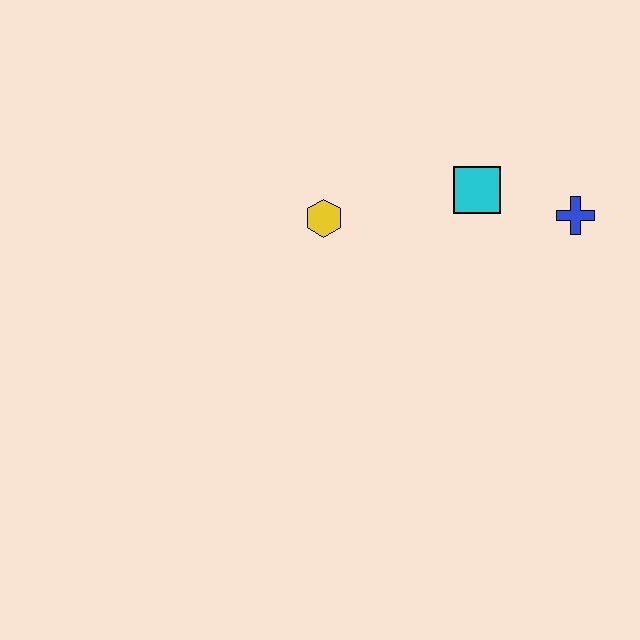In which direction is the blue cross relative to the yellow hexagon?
The blue cross is to the right of the yellow hexagon.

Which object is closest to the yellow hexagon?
The cyan square is closest to the yellow hexagon.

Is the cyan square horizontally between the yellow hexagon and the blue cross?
Yes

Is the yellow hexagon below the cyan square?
Yes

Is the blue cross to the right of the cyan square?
Yes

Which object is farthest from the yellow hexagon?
The blue cross is farthest from the yellow hexagon.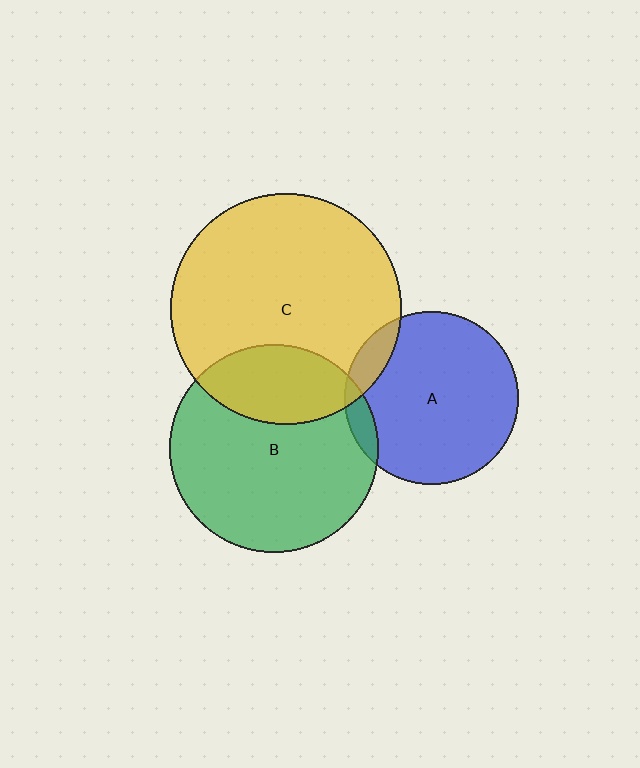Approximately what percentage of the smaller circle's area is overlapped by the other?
Approximately 5%.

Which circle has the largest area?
Circle C (yellow).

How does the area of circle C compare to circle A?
Approximately 1.8 times.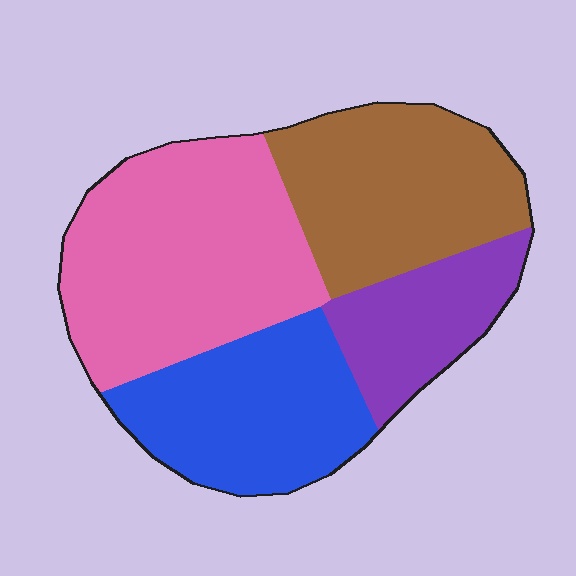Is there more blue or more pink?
Pink.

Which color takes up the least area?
Purple, at roughly 15%.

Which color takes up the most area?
Pink, at roughly 35%.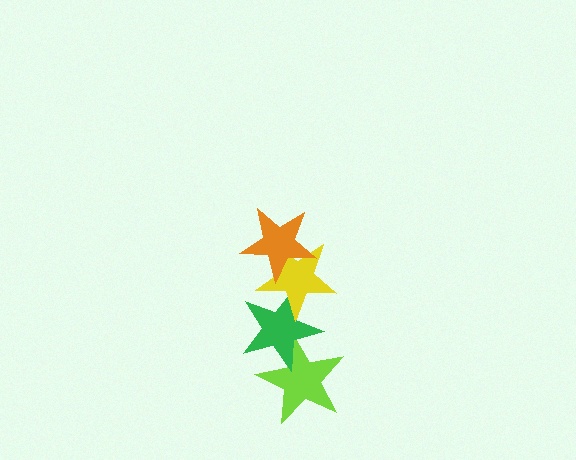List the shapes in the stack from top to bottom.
From top to bottom: the orange star, the yellow star, the green star, the lime star.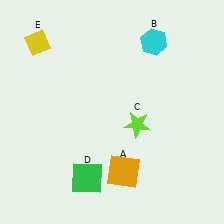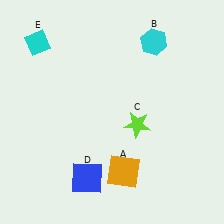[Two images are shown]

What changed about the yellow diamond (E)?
In Image 1, E is yellow. In Image 2, it changed to cyan.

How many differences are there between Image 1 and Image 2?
There are 2 differences between the two images.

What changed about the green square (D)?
In Image 1, D is green. In Image 2, it changed to blue.